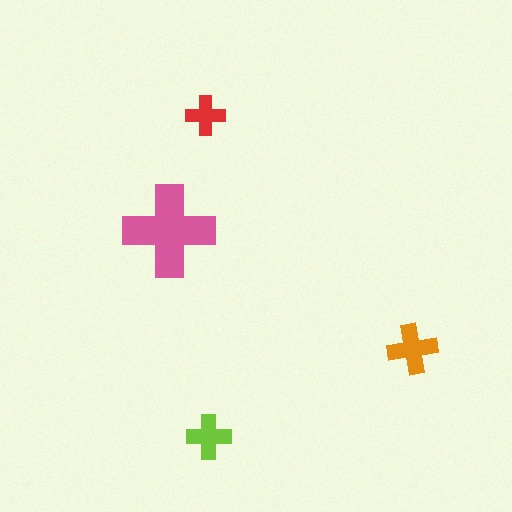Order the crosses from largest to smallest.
the pink one, the orange one, the lime one, the red one.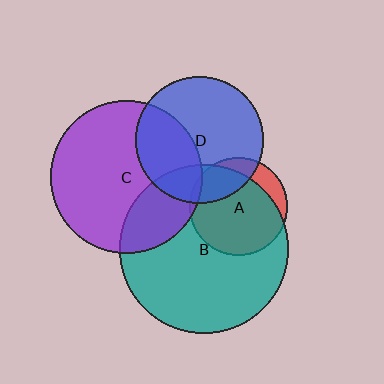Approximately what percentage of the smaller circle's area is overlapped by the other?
Approximately 35%.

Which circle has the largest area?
Circle B (teal).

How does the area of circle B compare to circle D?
Approximately 1.7 times.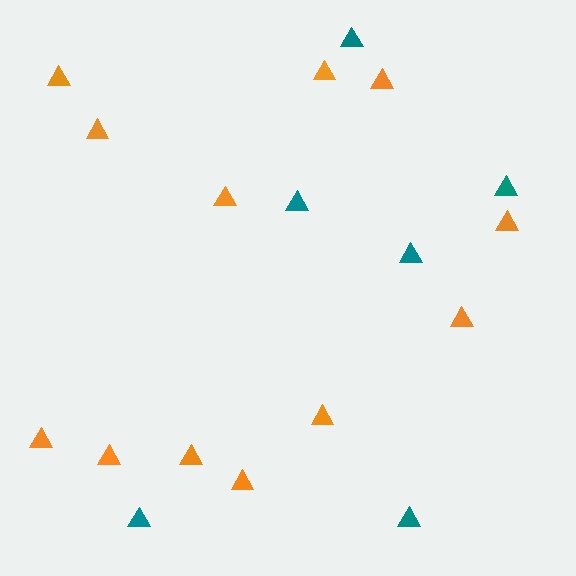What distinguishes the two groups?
There are 2 groups: one group of orange triangles (12) and one group of teal triangles (6).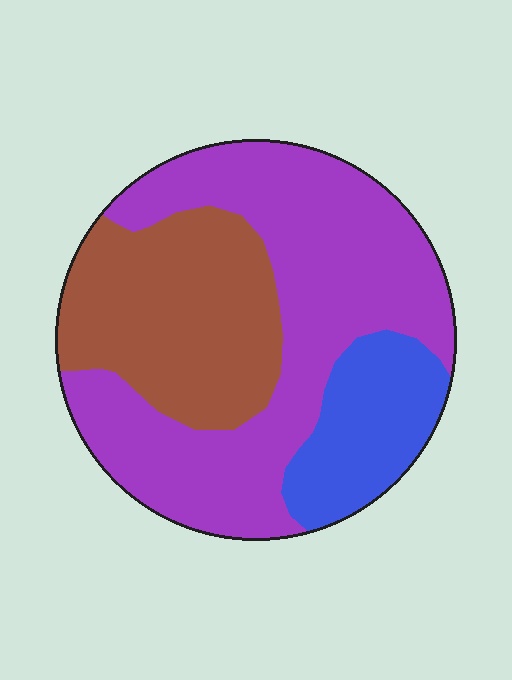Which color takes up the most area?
Purple, at roughly 55%.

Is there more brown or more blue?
Brown.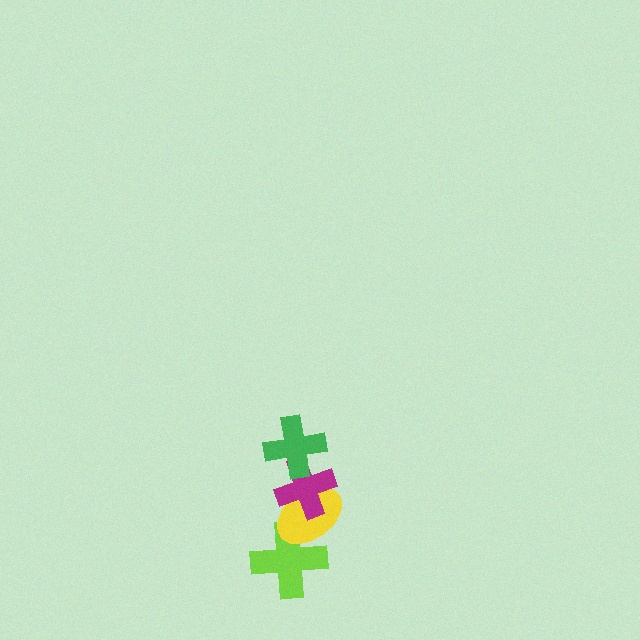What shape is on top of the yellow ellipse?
The magenta cross is on top of the yellow ellipse.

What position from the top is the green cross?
The green cross is 1st from the top.